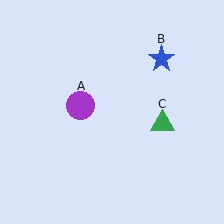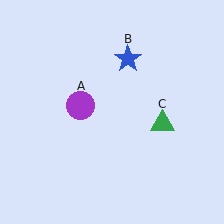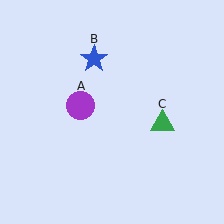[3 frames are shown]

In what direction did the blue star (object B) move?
The blue star (object B) moved left.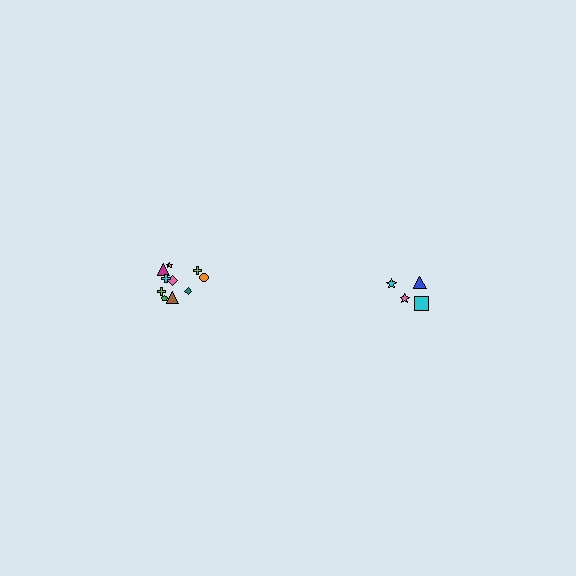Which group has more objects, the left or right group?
The left group.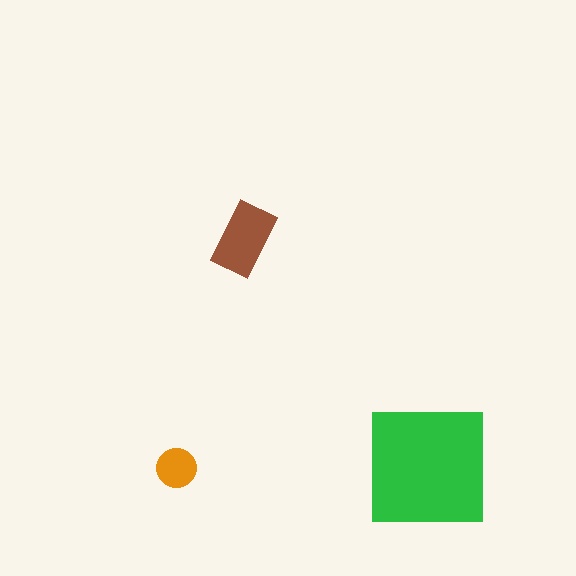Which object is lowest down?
The orange circle is bottommost.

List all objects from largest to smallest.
The green square, the brown rectangle, the orange circle.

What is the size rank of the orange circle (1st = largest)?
3rd.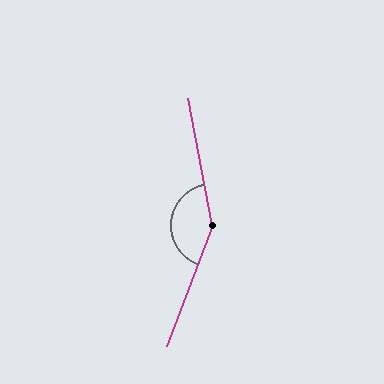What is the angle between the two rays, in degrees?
Approximately 149 degrees.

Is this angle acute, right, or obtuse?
It is obtuse.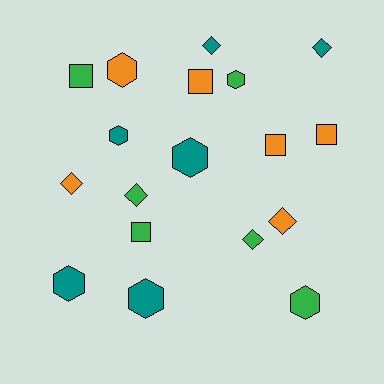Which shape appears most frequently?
Hexagon, with 7 objects.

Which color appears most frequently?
Green, with 6 objects.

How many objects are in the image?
There are 18 objects.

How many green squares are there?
There are 2 green squares.